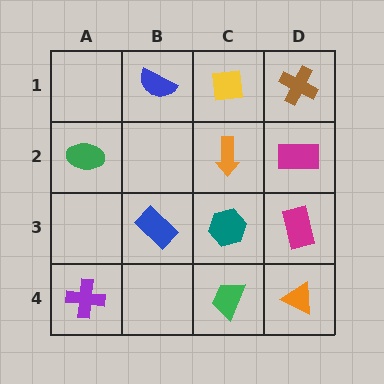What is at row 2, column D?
A magenta rectangle.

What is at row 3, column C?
A teal hexagon.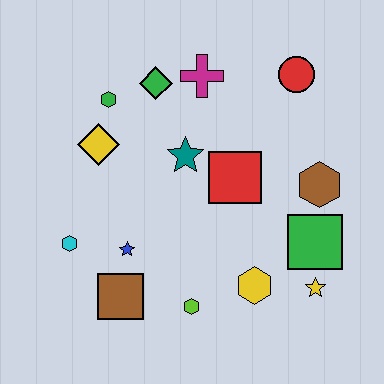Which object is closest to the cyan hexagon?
The blue star is closest to the cyan hexagon.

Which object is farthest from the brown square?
The red circle is farthest from the brown square.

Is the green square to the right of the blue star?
Yes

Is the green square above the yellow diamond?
No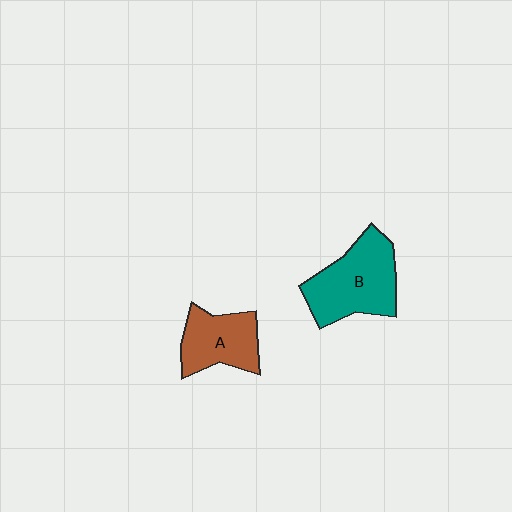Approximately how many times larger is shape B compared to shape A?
Approximately 1.4 times.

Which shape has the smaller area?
Shape A (brown).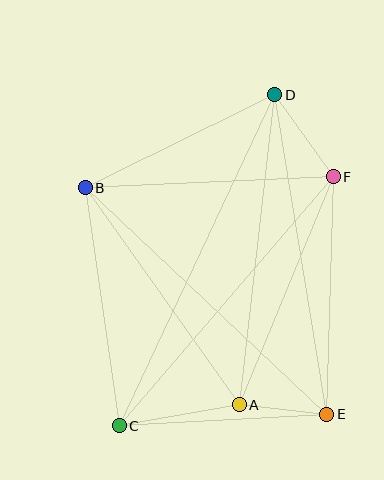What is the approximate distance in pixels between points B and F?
The distance between B and F is approximately 248 pixels.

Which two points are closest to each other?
Points A and E are closest to each other.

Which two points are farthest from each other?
Points C and D are farthest from each other.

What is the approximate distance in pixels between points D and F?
The distance between D and F is approximately 101 pixels.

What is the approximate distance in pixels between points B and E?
The distance between B and E is approximately 331 pixels.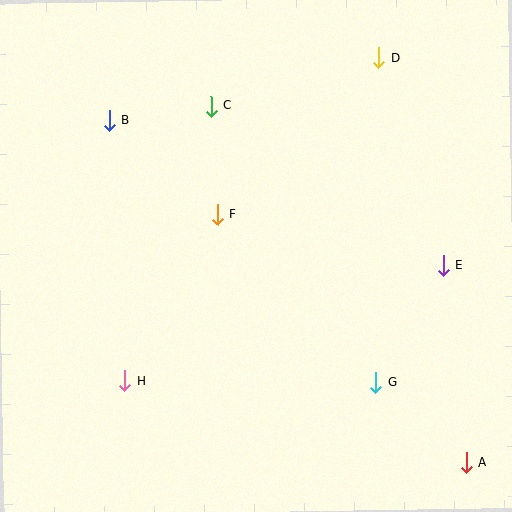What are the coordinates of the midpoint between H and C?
The midpoint between H and C is at (168, 244).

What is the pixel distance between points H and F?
The distance between H and F is 191 pixels.